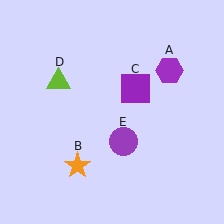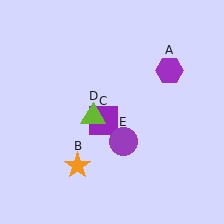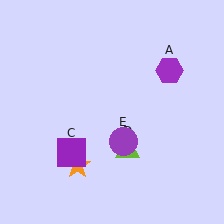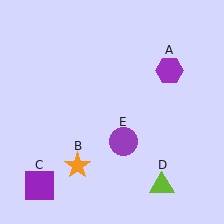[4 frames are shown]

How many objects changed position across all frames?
2 objects changed position: purple square (object C), lime triangle (object D).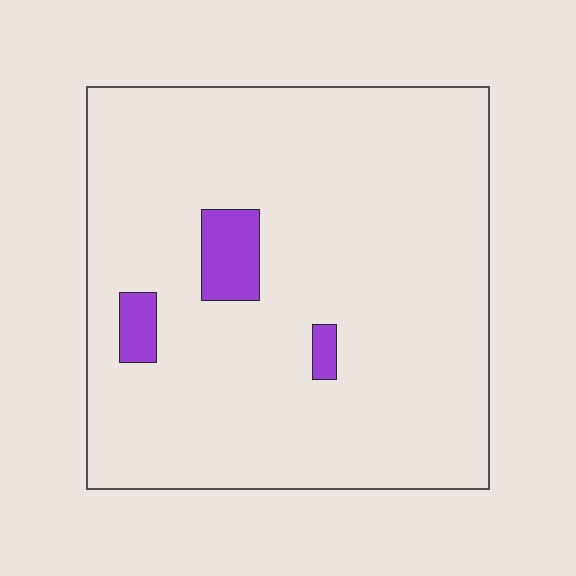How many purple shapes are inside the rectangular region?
3.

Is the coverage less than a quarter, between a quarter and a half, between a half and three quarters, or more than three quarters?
Less than a quarter.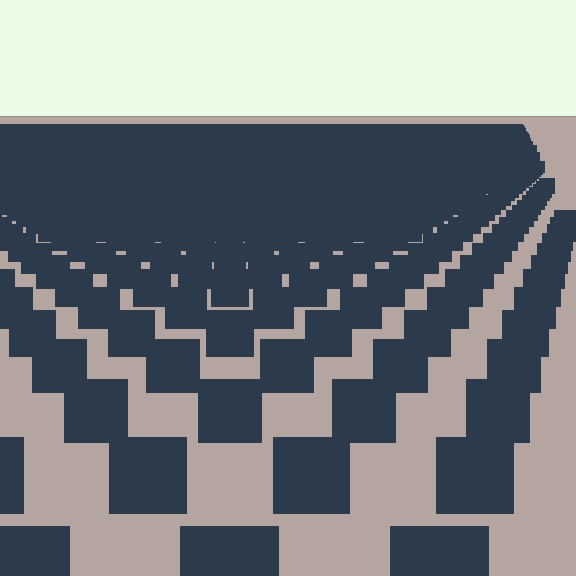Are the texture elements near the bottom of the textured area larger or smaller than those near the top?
Larger. Near the bottom, elements are closer to the viewer and appear at a bigger on-screen size.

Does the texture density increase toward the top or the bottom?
Density increases toward the top.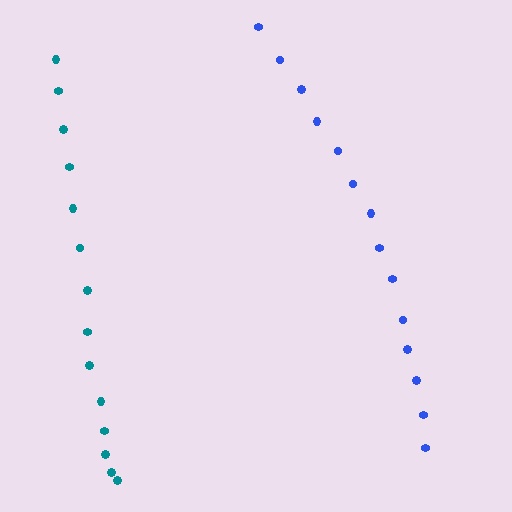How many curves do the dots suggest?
There are 2 distinct paths.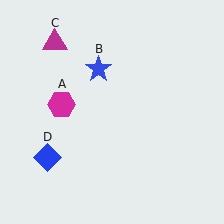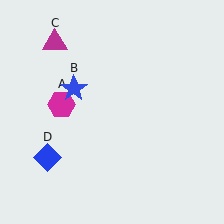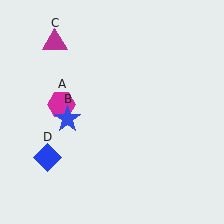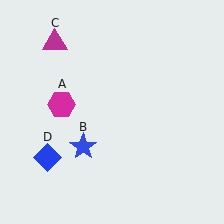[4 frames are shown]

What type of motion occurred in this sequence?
The blue star (object B) rotated counterclockwise around the center of the scene.